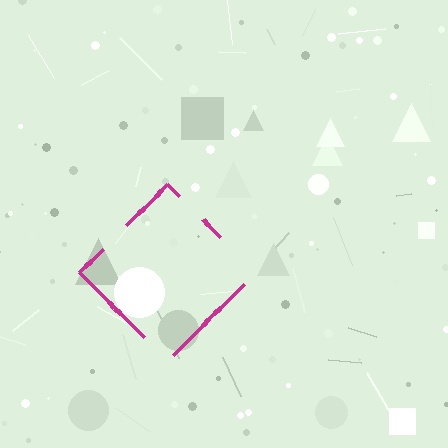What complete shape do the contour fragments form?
The contour fragments form a diamond.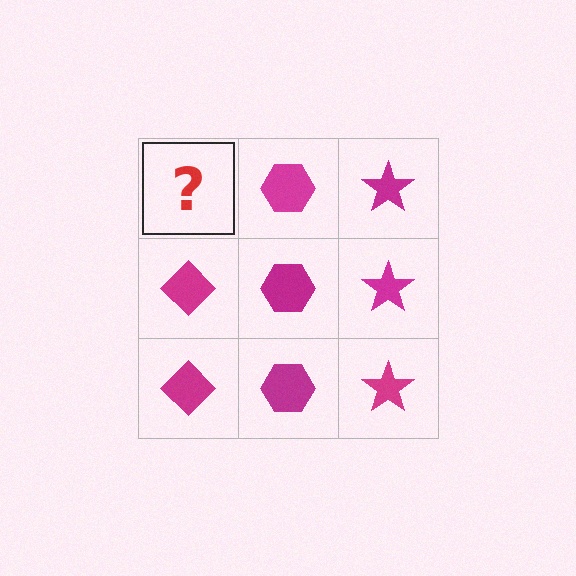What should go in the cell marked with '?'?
The missing cell should contain a magenta diamond.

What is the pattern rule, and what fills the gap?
The rule is that each column has a consistent shape. The gap should be filled with a magenta diamond.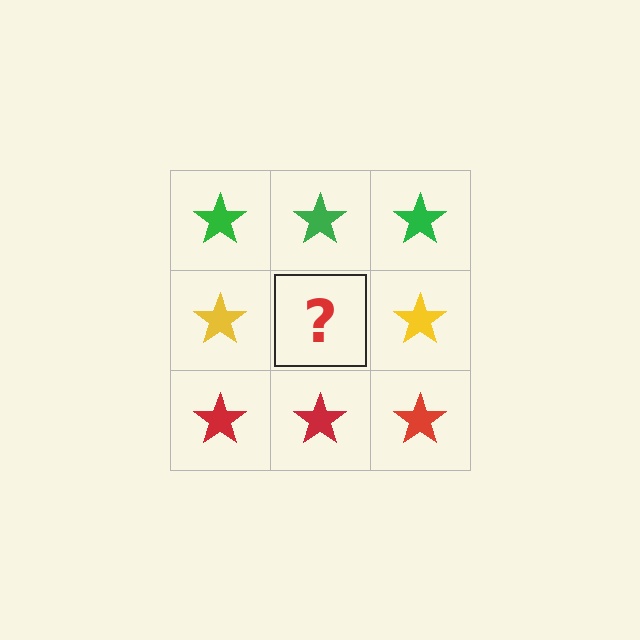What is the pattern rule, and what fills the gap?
The rule is that each row has a consistent color. The gap should be filled with a yellow star.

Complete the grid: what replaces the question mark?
The question mark should be replaced with a yellow star.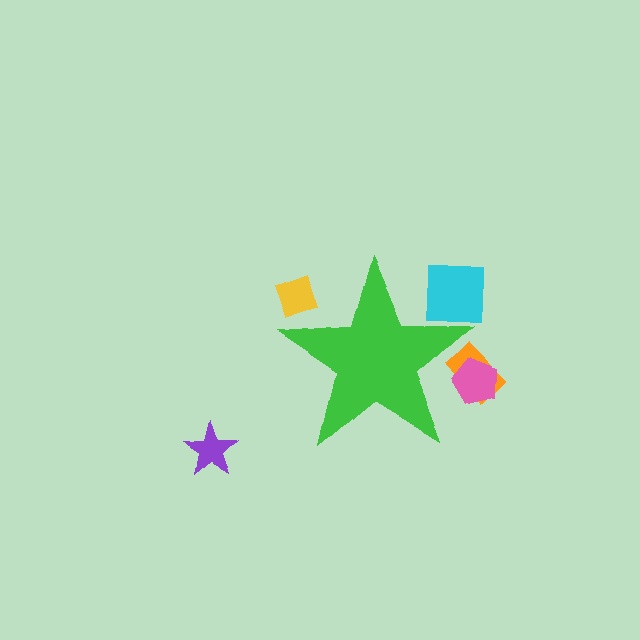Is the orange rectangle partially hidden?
Yes, the orange rectangle is partially hidden behind the green star.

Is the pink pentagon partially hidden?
Yes, the pink pentagon is partially hidden behind the green star.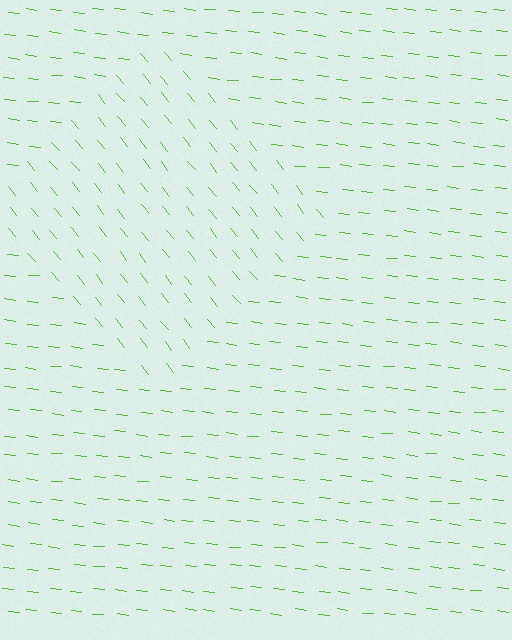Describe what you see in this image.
The image is filled with small lime line segments. A diamond region in the image has lines oriented differently from the surrounding lines, creating a visible texture boundary.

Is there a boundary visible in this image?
Yes, there is a texture boundary formed by a change in line orientation.